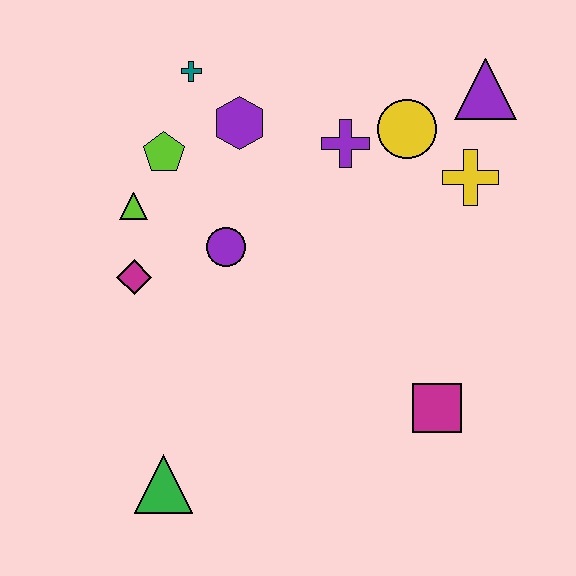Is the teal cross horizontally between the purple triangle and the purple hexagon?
No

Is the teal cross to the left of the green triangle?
No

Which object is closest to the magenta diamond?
The lime triangle is closest to the magenta diamond.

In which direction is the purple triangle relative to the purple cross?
The purple triangle is to the right of the purple cross.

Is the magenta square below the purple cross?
Yes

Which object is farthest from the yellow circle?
The green triangle is farthest from the yellow circle.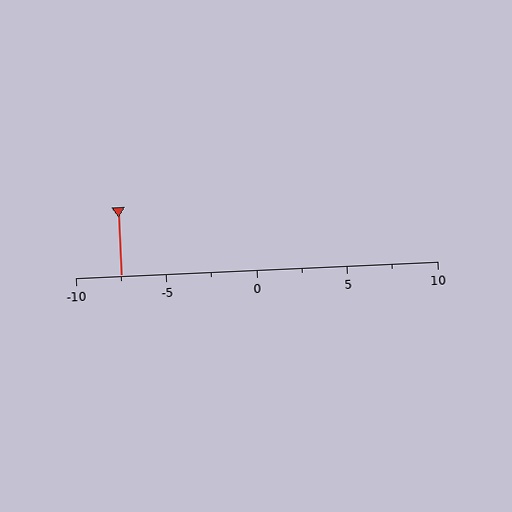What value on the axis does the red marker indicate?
The marker indicates approximately -7.5.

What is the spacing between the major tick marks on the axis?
The major ticks are spaced 5 apart.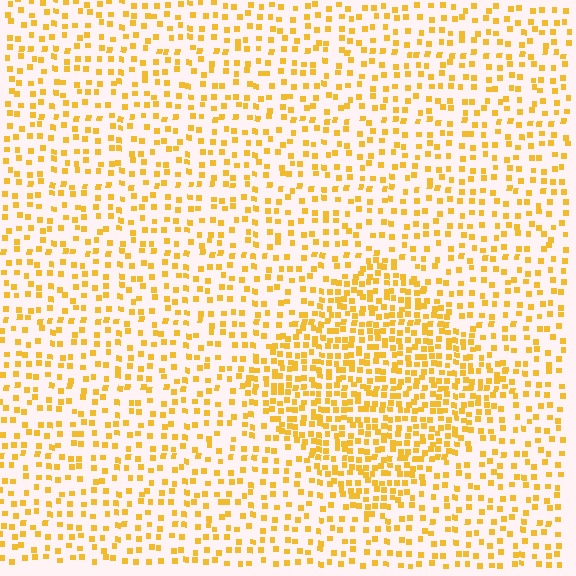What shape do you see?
I see a diamond.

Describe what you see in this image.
The image contains small yellow elements arranged at two different densities. A diamond-shaped region is visible where the elements are more densely packed than the surrounding area.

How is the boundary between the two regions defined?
The boundary is defined by a change in element density (approximately 2.0x ratio). All elements are the same color, size, and shape.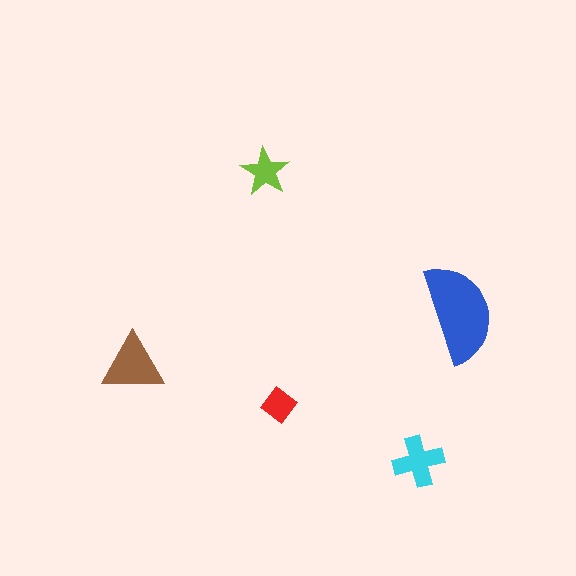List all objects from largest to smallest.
The blue semicircle, the brown triangle, the cyan cross, the lime star, the red diamond.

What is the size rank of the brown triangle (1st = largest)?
2nd.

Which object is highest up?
The lime star is topmost.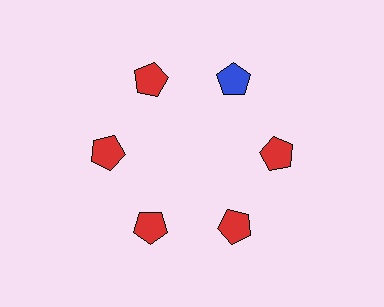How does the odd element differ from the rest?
It has a different color: blue instead of red.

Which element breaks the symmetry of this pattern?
The blue pentagon at roughly the 1 o'clock position breaks the symmetry. All other shapes are red pentagons.